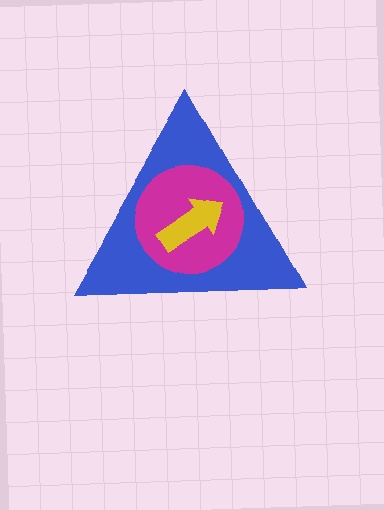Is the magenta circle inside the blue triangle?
Yes.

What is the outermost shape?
The blue triangle.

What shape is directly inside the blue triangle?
The magenta circle.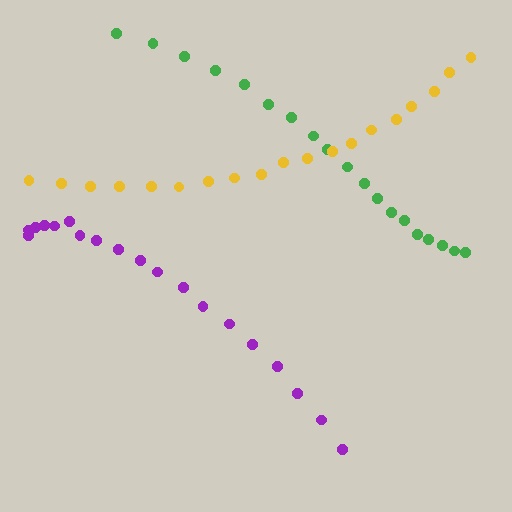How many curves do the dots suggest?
There are 3 distinct paths.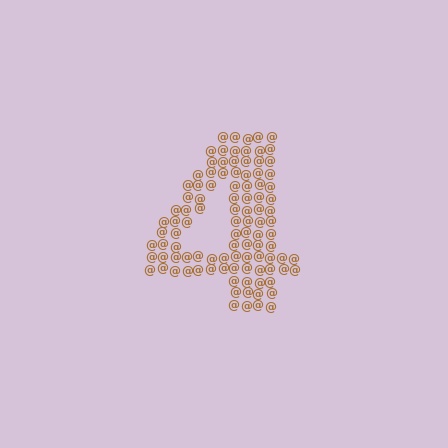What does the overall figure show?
The overall figure shows the digit 4.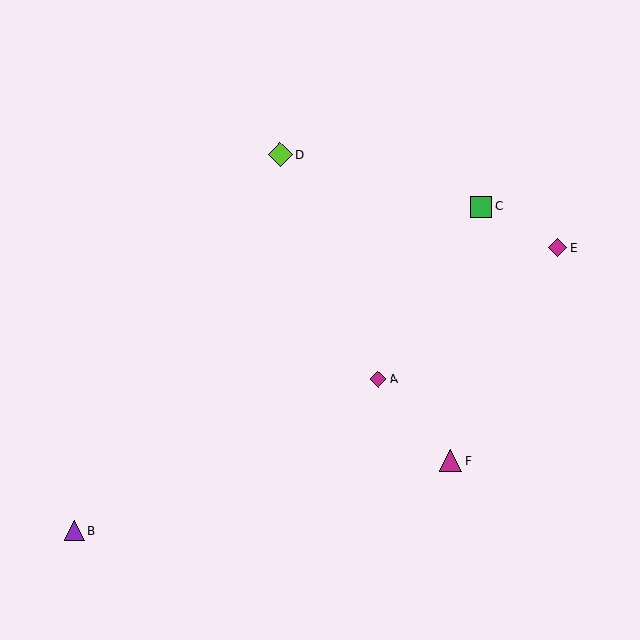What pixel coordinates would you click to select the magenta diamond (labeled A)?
Click at (378, 379) to select the magenta diamond A.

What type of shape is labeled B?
Shape B is a purple triangle.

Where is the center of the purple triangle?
The center of the purple triangle is at (74, 531).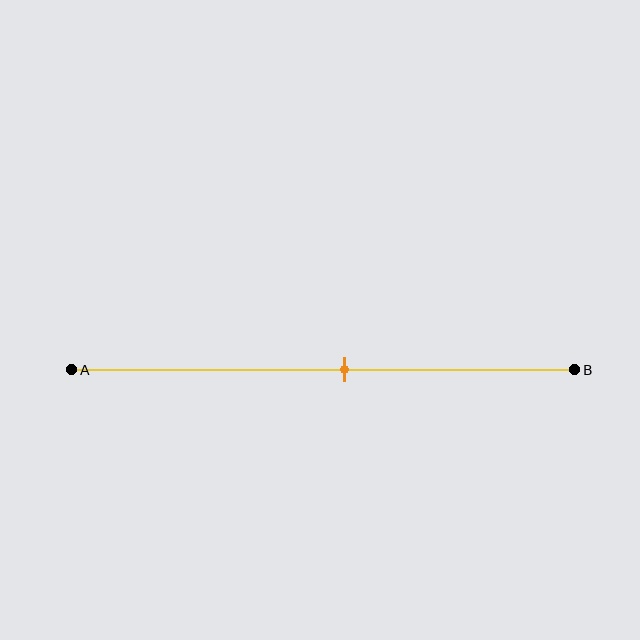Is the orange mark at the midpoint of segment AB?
No, the mark is at about 55% from A, not at the 50% midpoint.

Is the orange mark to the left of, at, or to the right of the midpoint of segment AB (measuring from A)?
The orange mark is to the right of the midpoint of segment AB.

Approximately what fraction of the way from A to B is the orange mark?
The orange mark is approximately 55% of the way from A to B.